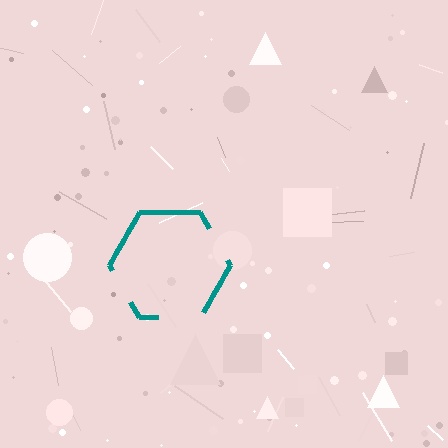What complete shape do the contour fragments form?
The contour fragments form a hexagon.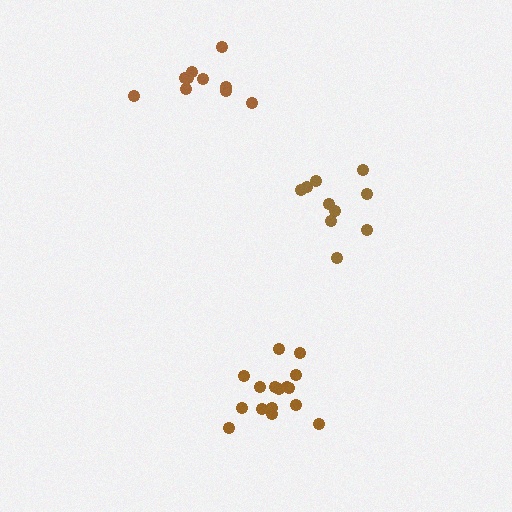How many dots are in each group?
Group 1: 10 dots, Group 2: 16 dots, Group 3: 10 dots (36 total).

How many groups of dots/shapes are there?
There are 3 groups.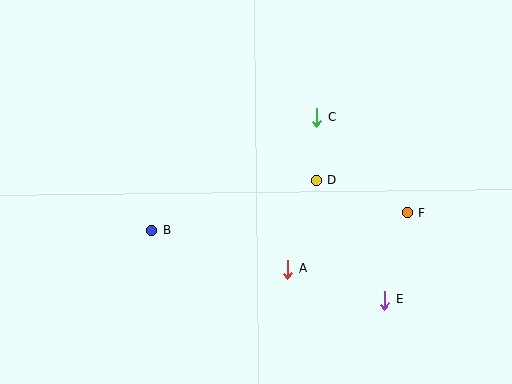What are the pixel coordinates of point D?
Point D is at (316, 180).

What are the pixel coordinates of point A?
Point A is at (288, 269).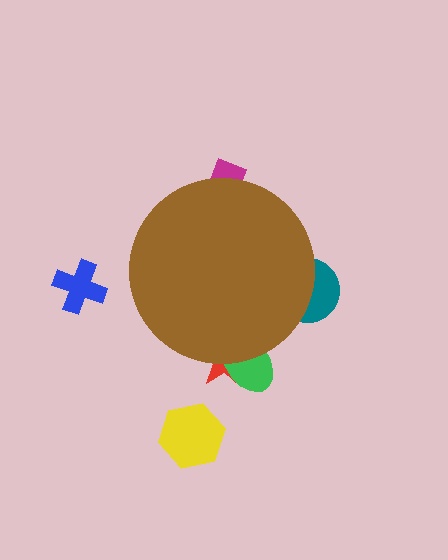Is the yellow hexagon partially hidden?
No, the yellow hexagon is fully visible.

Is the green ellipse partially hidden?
Yes, the green ellipse is partially hidden behind the brown circle.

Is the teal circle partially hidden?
Yes, the teal circle is partially hidden behind the brown circle.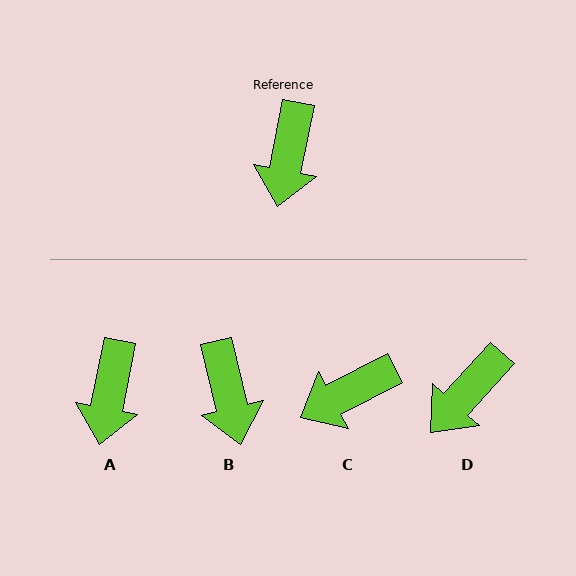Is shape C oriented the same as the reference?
No, it is off by about 51 degrees.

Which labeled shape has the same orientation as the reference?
A.